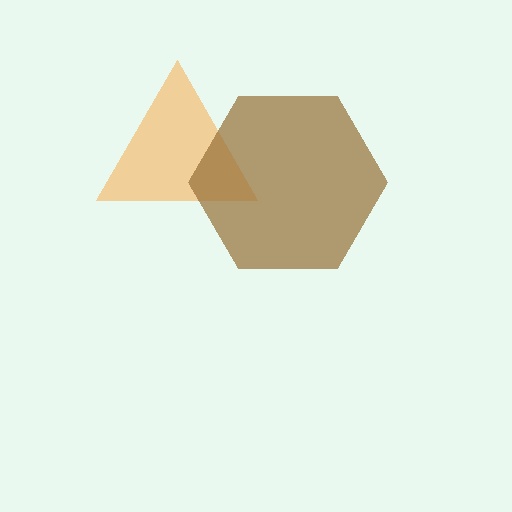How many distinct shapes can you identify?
There are 2 distinct shapes: an orange triangle, a brown hexagon.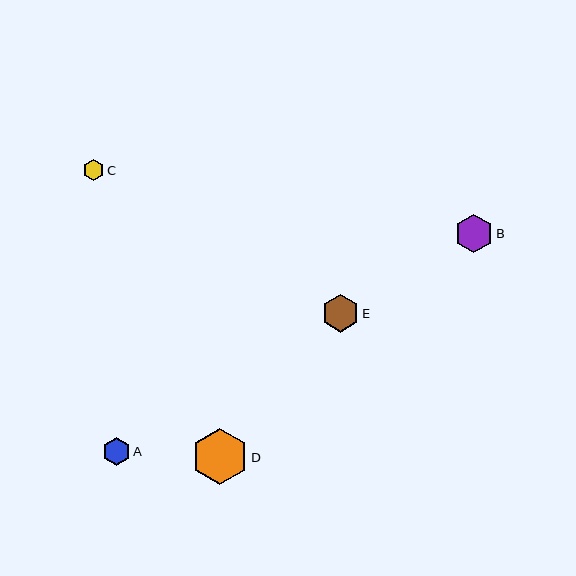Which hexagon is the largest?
Hexagon D is the largest with a size of approximately 57 pixels.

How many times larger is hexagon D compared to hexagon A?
Hexagon D is approximately 2.1 times the size of hexagon A.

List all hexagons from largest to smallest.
From largest to smallest: D, B, E, A, C.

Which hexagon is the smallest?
Hexagon C is the smallest with a size of approximately 21 pixels.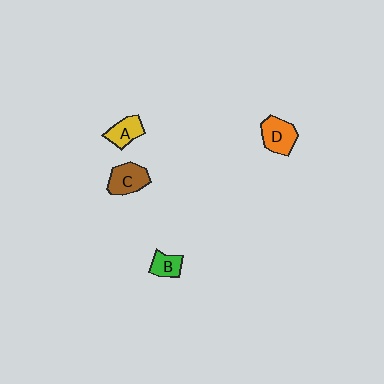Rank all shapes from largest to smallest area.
From largest to smallest: D (orange), C (brown), A (yellow), B (green).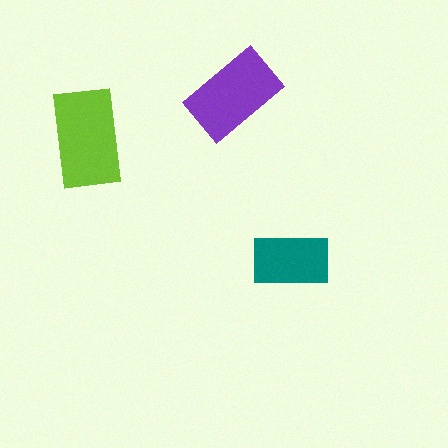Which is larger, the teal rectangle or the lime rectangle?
The lime one.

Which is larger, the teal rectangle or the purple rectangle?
The purple one.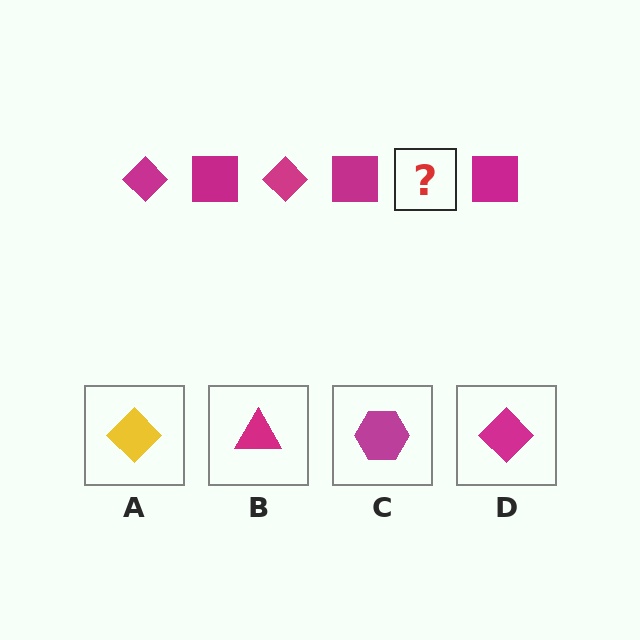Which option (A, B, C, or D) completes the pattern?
D.